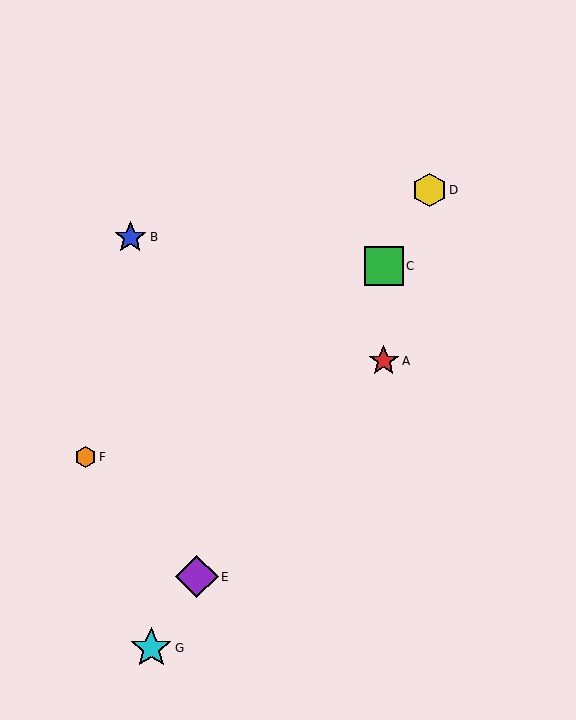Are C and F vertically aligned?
No, C is at x≈384 and F is at x≈85.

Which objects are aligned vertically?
Objects A, C are aligned vertically.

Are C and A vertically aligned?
Yes, both are at x≈384.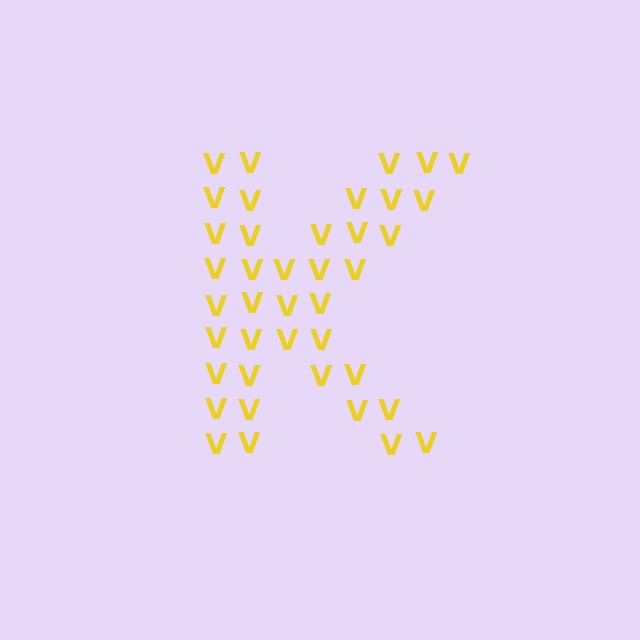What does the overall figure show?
The overall figure shows the letter K.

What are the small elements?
The small elements are letter V's.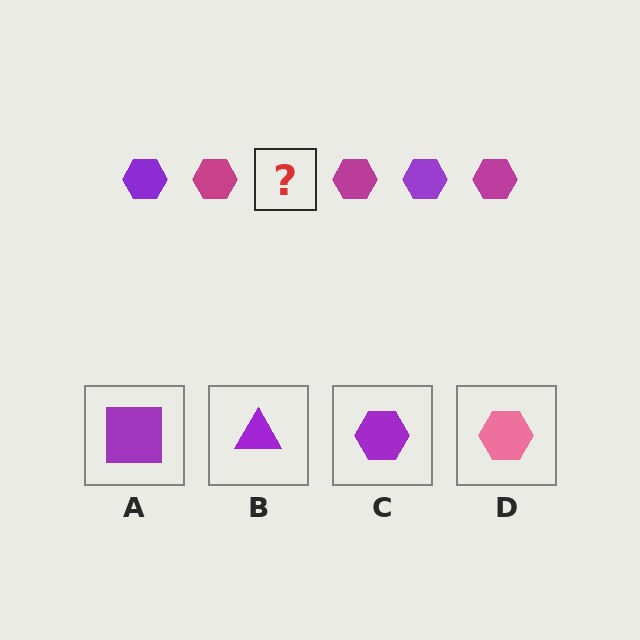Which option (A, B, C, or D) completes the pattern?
C.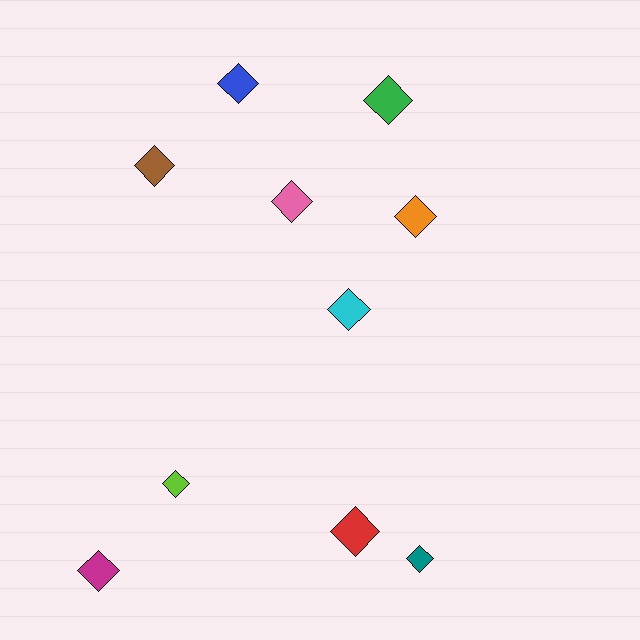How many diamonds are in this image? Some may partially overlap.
There are 10 diamonds.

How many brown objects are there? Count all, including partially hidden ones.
There is 1 brown object.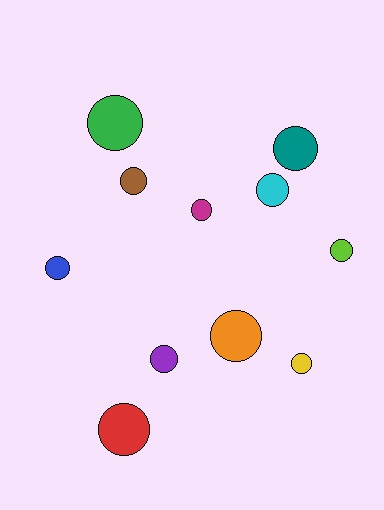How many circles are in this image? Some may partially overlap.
There are 11 circles.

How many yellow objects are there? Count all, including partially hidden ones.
There is 1 yellow object.